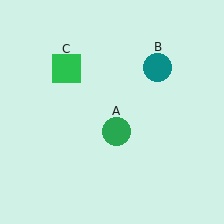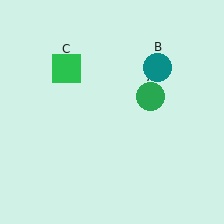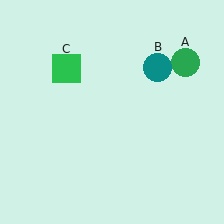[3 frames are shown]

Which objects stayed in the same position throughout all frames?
Teal circle (object B) and green square (object C) remained stationary.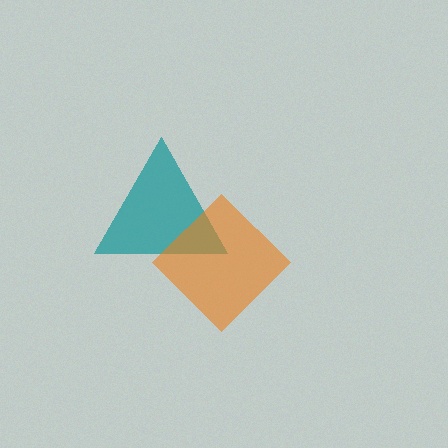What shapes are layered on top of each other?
The layered shapes are: a teal triangle, an orange diamond.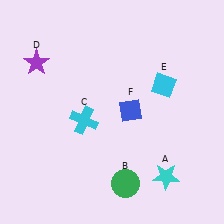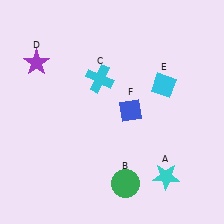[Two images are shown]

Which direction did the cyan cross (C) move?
The cyan cross (C) moved up.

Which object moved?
The cyan cross (C) moved up.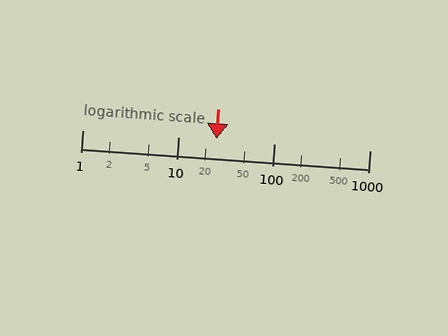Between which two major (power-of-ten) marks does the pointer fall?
The pointer is between 10 and 100.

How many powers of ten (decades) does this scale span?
The scale spans 3 decades, from 1 to 1000.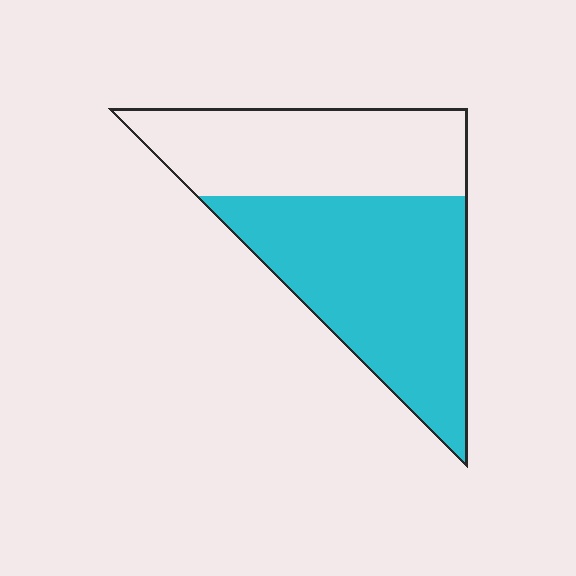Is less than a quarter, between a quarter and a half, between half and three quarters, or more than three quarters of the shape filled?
Between half and three quarters.